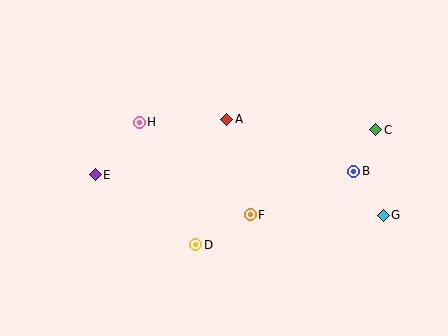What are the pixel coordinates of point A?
Point A is at (227, 119).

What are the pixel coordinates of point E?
Point E is at (95, 175).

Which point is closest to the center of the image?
Point A at (227, 119) is closest to the center.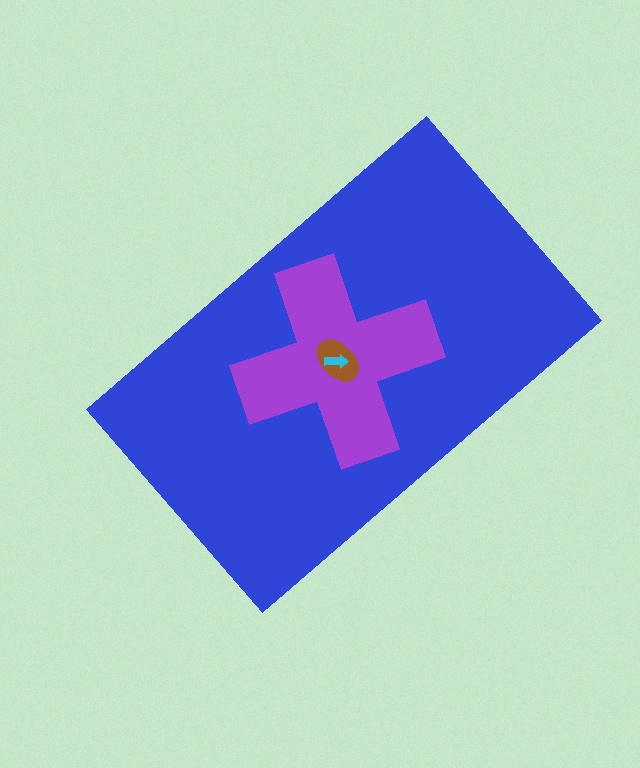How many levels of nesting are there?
4.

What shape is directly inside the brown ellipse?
The cyan arrow.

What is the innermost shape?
The cyan arrow.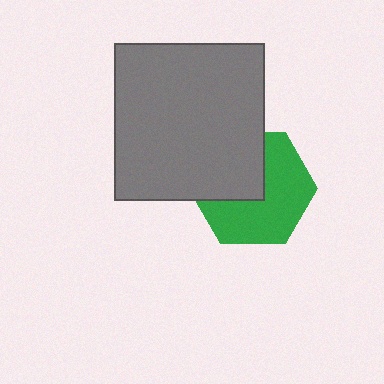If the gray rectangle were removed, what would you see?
You would see the complete green hexagon.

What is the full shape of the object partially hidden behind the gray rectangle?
The partially hidden object is a green hexagon.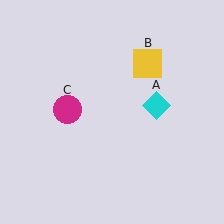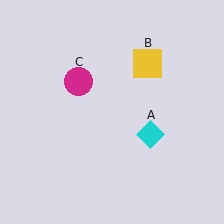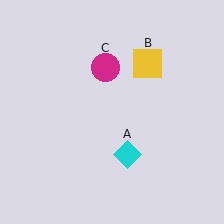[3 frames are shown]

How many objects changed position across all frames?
2 objects changed position: cyan diamond (object A), magenta circle (object C).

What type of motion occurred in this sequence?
The cyan diamond (object A), magenta circle (object C) rotated clockwise around the center of the scene.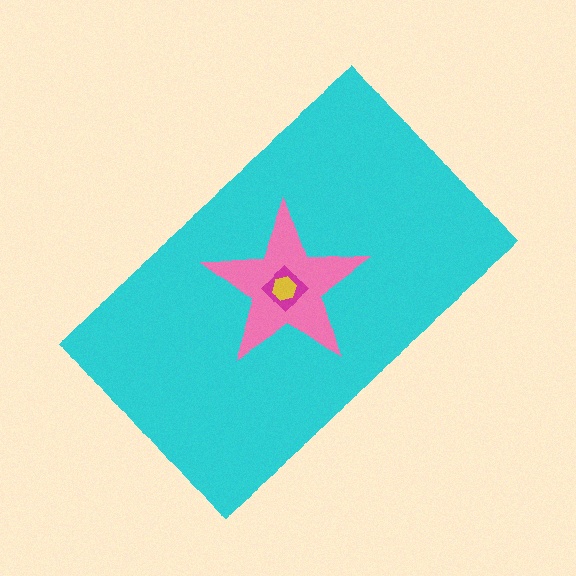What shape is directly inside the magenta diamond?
The yellow hexagon.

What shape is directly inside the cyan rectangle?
The pink star.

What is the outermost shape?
The cyan rectangle.